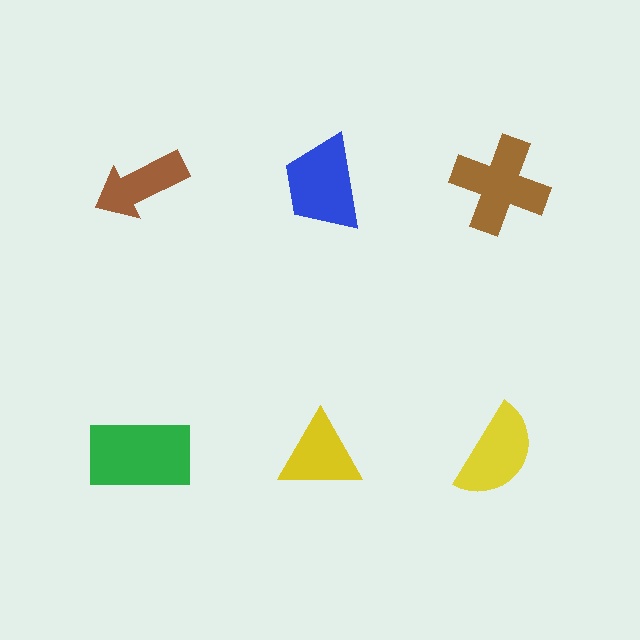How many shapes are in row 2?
3 shapes.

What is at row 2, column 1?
A green rectangle.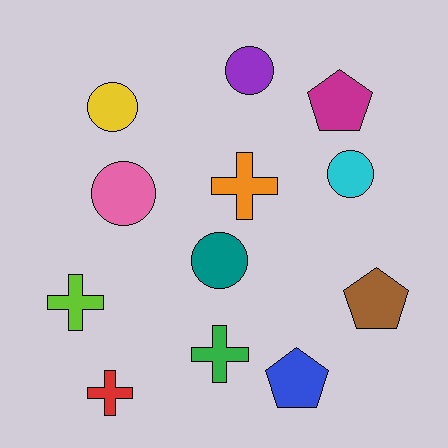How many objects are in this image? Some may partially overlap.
There are 12 objects.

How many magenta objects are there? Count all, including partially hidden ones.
There is 1 magenta object.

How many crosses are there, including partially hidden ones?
There are 4 crosses.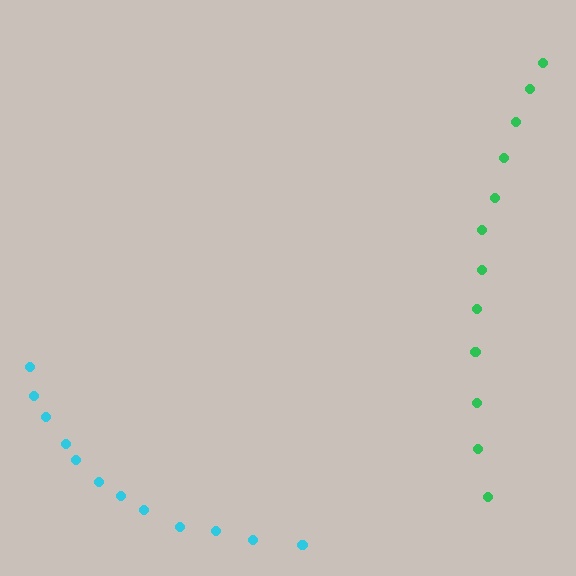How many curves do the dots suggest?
There are 2 distinct paths.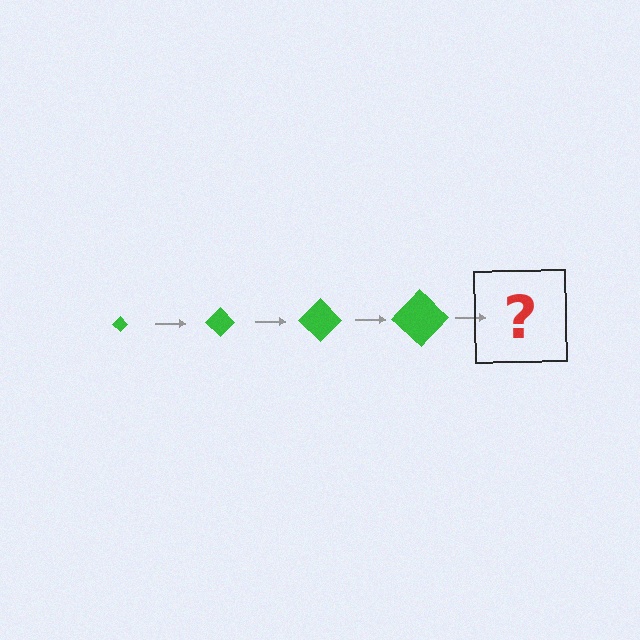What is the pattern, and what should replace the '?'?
The pattern is that the diamond gets progressively larger each step. The '?' should be a green diamond, larger than the previous one.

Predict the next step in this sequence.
The next step is a green diamond, larger than the previous one.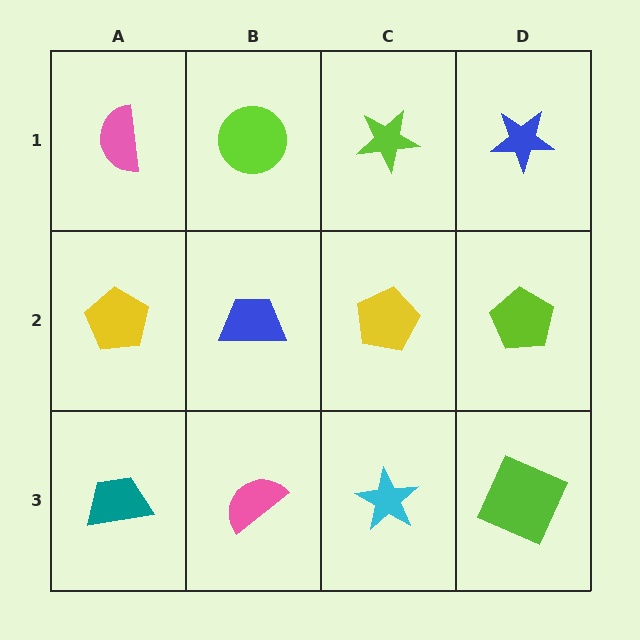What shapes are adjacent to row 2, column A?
A pink semicircle (row 1, column A), a teal trapezoid (row 3, column A), a blue trapezoid (row 2, column B).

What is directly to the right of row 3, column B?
A cyan star.